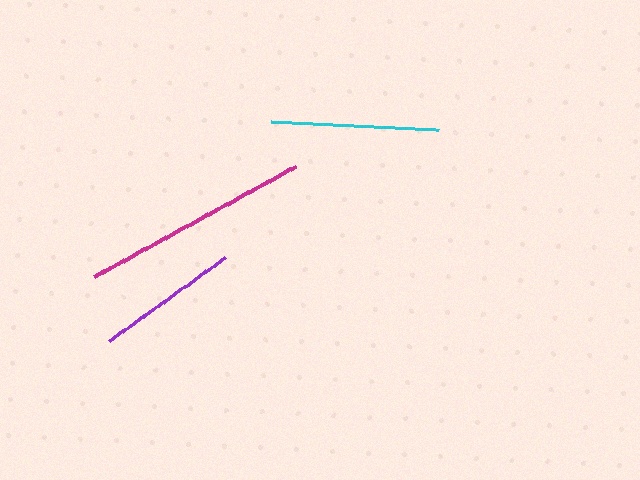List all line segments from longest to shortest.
From longest to shortest: magenta, cyan, purple.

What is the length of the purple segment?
The purple segment is approximately 143 pixels long.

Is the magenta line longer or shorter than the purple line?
The magenta line is longer than the purple line.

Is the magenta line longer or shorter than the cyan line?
The magenta line is longer than the cyan line.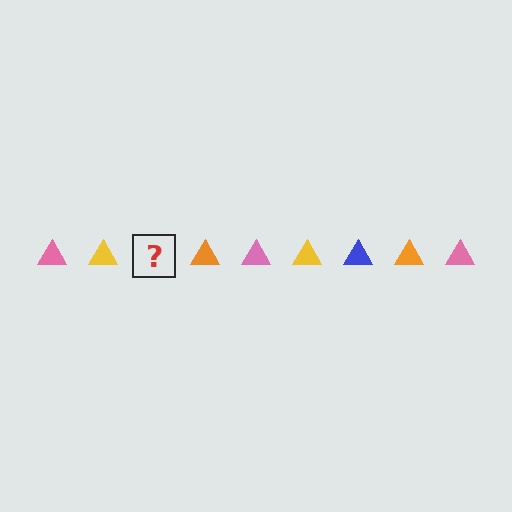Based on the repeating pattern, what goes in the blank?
The blank should be a blue triangle.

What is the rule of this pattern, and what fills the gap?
The rule is that the pattern cycles through pink, yellow, blue, orange triangles. The gap should be filled with a blue triangle.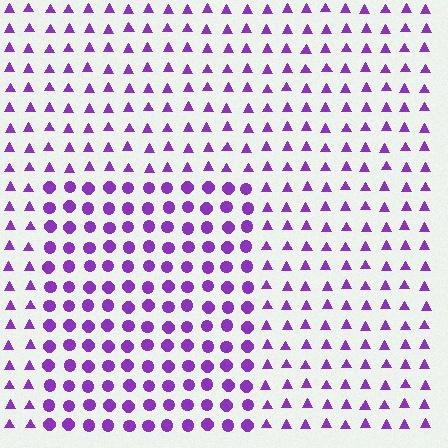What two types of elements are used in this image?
The image uses circles inside the rectangle region and triangles outside it.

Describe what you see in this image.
The image is filled with small purple elements arranged in a uniform grid. A rectangle-shaped region contains circles, while the surrounding area contains triangles. The boundary is defined purely by the change in element shape.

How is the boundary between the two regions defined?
The boundary is defined by a change in element shape: circles inside vs. triangles outside. All elements share the same color and spacing.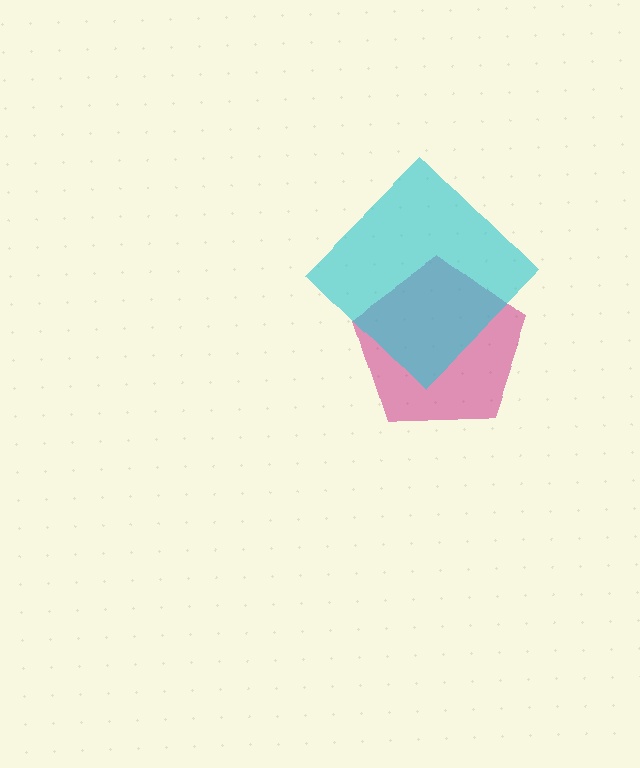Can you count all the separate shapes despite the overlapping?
Yes, there are 2 separate shapes.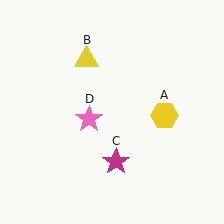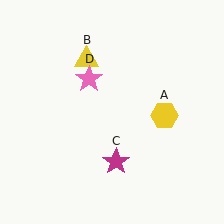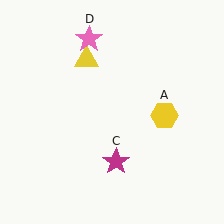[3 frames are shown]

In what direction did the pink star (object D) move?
The pink star (object D) moved up.